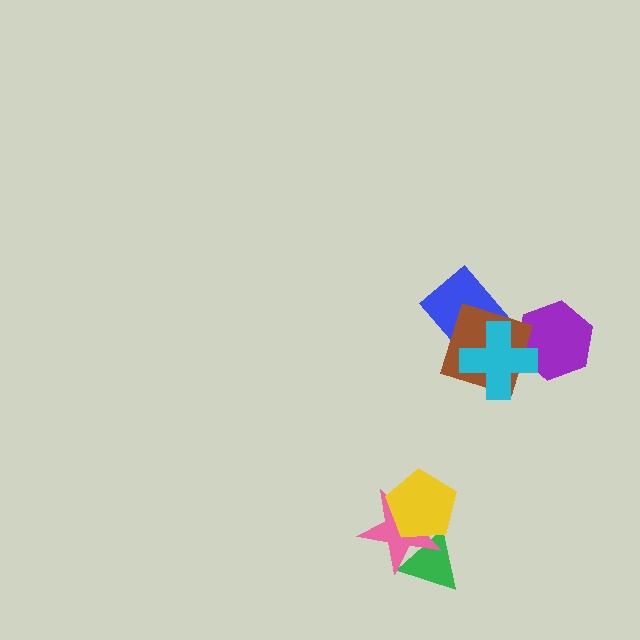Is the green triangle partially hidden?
Yes, it is partially covered by another shape.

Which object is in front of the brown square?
The cyan cross is in front of the brown square.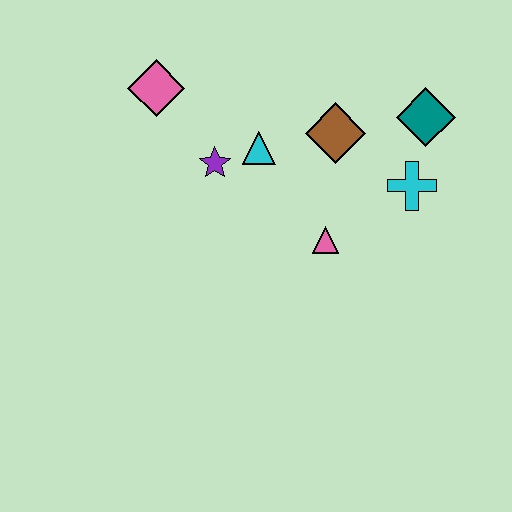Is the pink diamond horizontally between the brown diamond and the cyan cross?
No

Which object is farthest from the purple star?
The teal diamond is farthest from the purple star.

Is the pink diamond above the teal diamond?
Yes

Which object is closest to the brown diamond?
The cyan triangle is closest to the brown diamond.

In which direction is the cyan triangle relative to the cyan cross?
The cyan triangle is to the left of the cyan cross.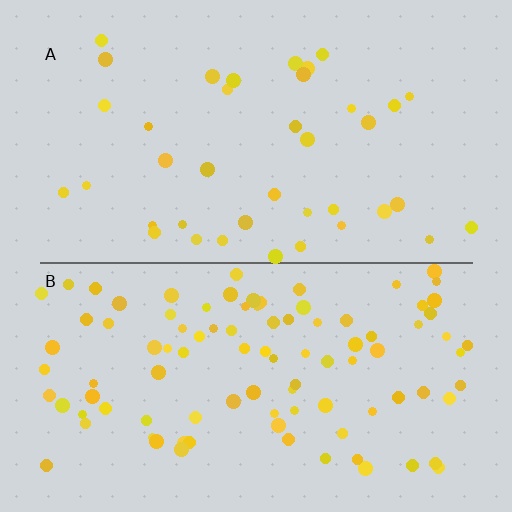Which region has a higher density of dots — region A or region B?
B (the bottom).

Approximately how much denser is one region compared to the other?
Approximately 2.5× — region B over region A.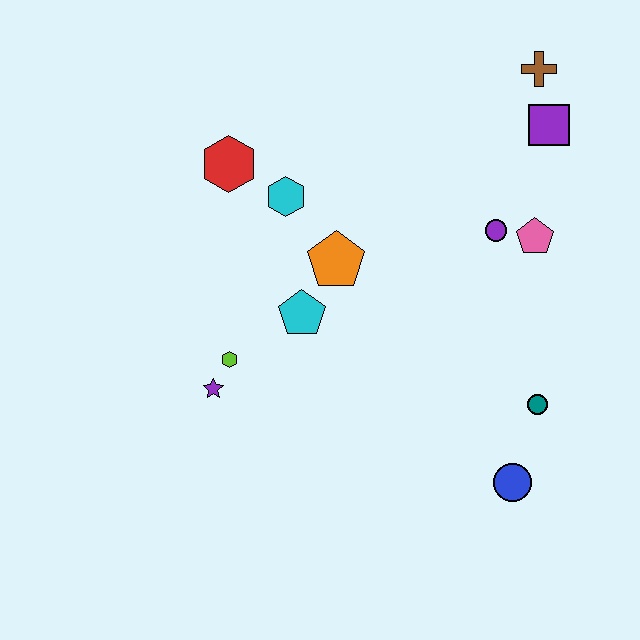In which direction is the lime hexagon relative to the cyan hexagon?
The lime hexagon is below the cyan hexagon.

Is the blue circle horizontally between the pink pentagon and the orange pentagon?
Yes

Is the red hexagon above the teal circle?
Yes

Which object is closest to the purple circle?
The pink pentagon is closest to the purple circle.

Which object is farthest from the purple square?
The purple star is farthest from the purple square.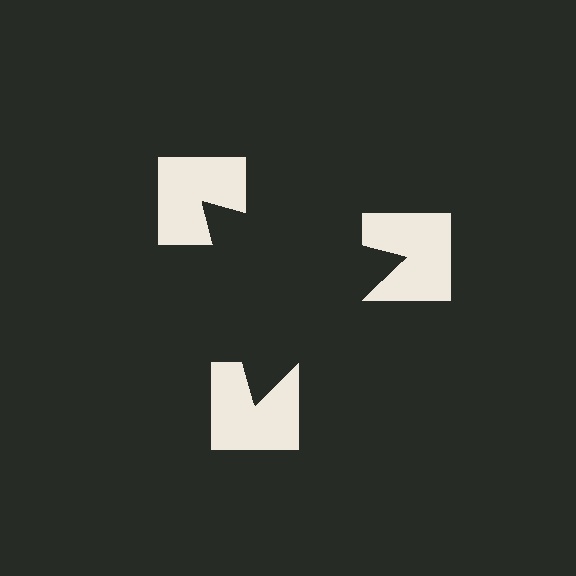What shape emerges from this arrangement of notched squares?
An illusory triangle — its edges are inferred from the aligned wedge cuts in the notched squares, not physically drawn.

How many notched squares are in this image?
There are 3 — one at each vertex of the illusory triangle.